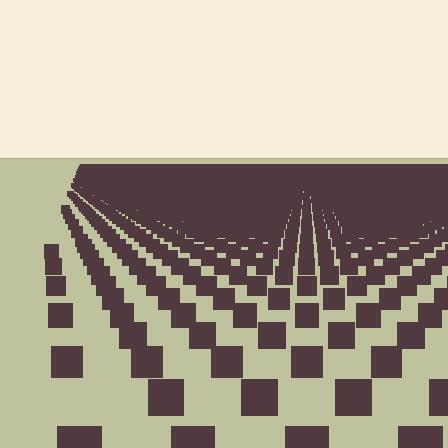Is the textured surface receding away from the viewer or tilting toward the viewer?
The surface is receding away from the viewer. Texture elements get smaller and denser toward the top.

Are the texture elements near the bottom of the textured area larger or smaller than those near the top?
Larger. Near the bottom, elements are closer to the viewer and appear at a bigger on-screen size.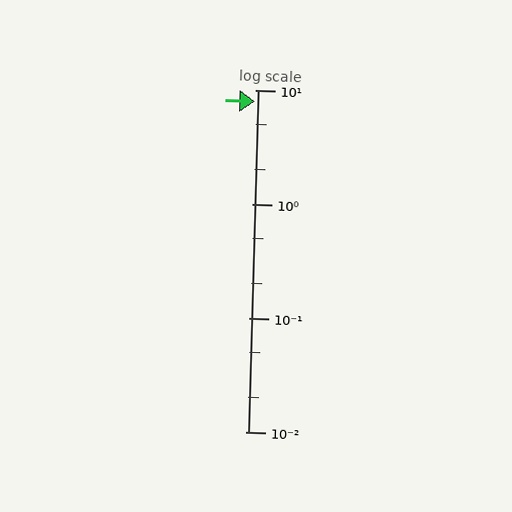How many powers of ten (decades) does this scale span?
The scale spans 3 decades, from 0.01 to 10.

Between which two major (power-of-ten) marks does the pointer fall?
The pointer is between 1 and 10.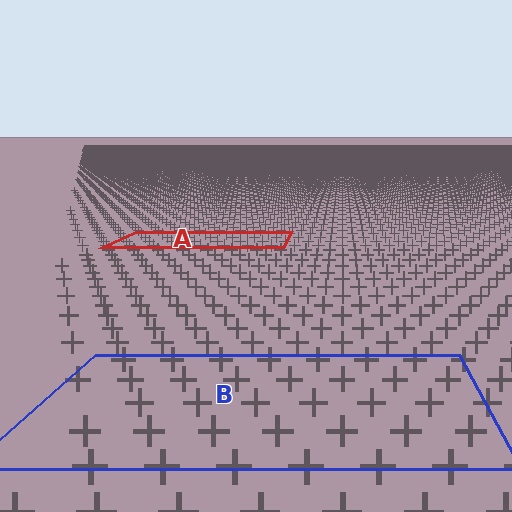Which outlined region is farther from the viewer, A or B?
Region A is farther from the viewer — the texture elements inside it appear smaller and more densely packed.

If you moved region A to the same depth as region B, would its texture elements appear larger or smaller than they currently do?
They would appear larger. At a closer depth, the same texture elements are projected at a bigger on-screen size.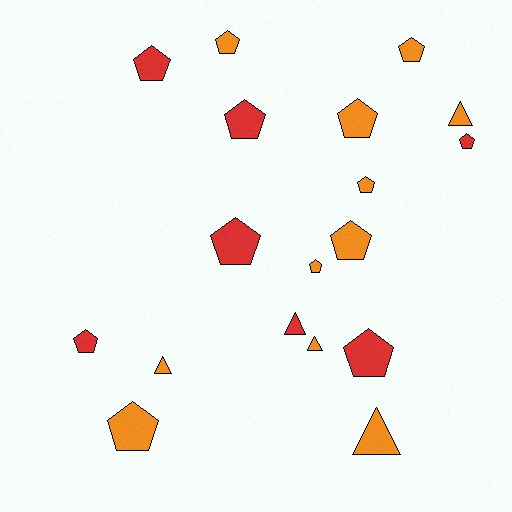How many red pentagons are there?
There are 6 red pentagons.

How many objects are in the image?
There are 18 objects.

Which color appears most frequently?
Orange, with 11 objects.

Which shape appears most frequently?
Pentagon, with 13 objects.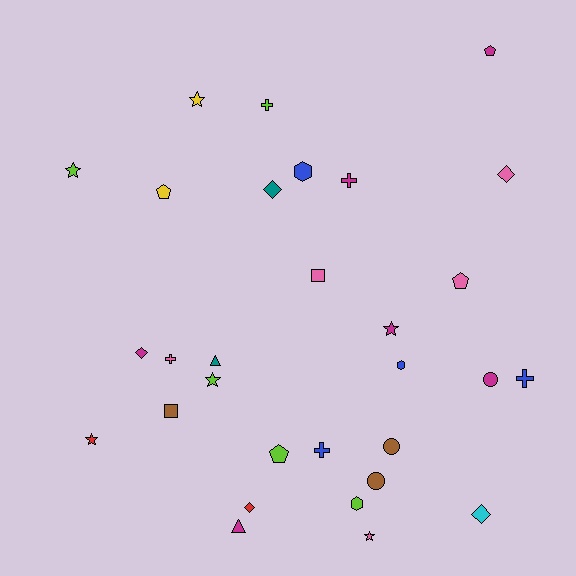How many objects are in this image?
There are 30 objects.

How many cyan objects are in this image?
There is 1 cyan object.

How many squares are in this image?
There are 2 squares.